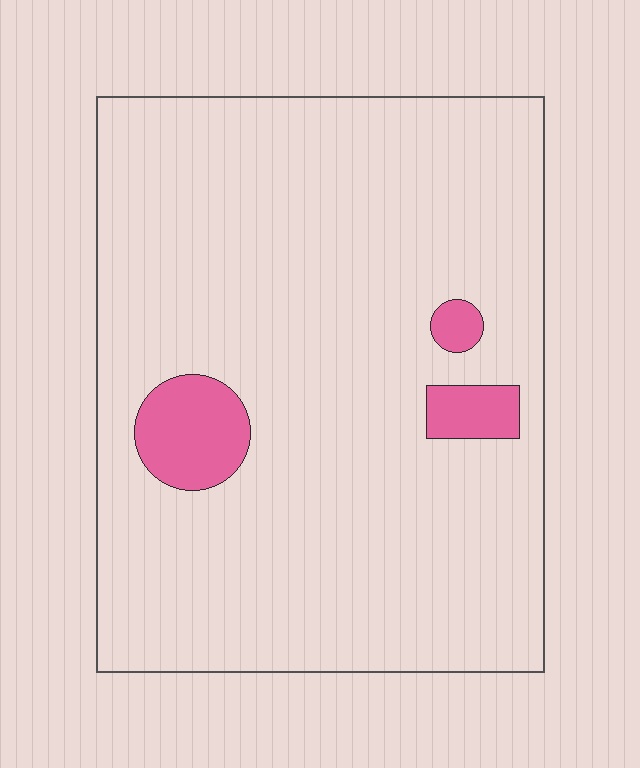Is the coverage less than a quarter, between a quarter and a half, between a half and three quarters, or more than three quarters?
Less than a quarter.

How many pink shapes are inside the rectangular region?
3.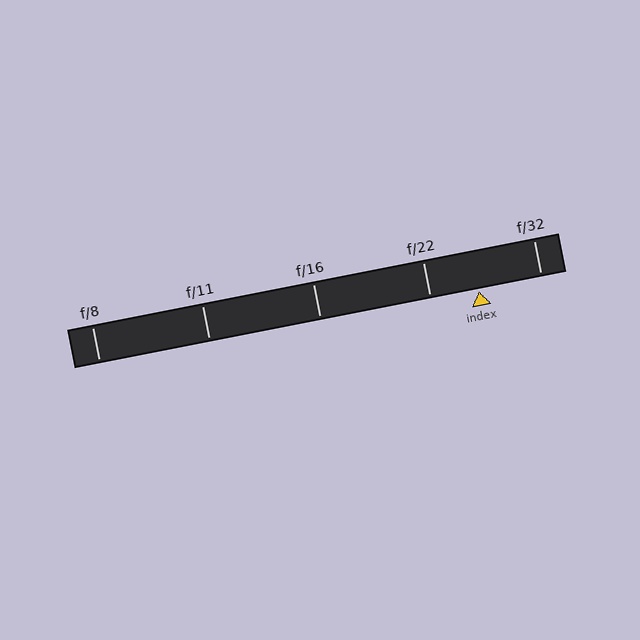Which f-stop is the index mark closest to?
The index mark is closest to f/22.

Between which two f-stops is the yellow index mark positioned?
The index mark is between f/22 and f/32.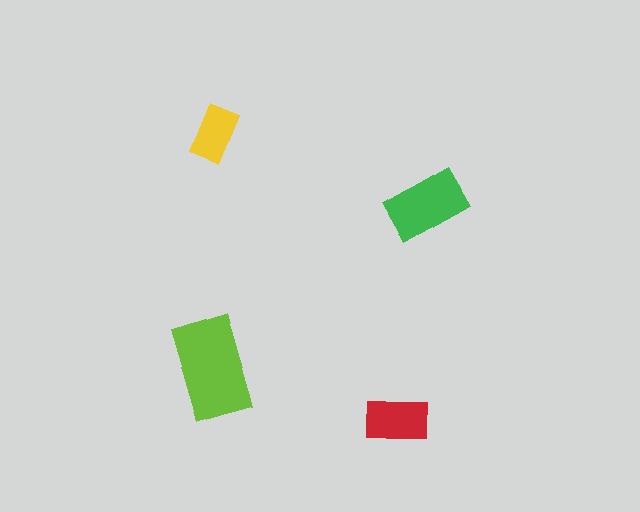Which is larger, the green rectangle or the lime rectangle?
The lime one.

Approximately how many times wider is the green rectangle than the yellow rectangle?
About 1.5 times wider.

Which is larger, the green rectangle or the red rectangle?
The green one.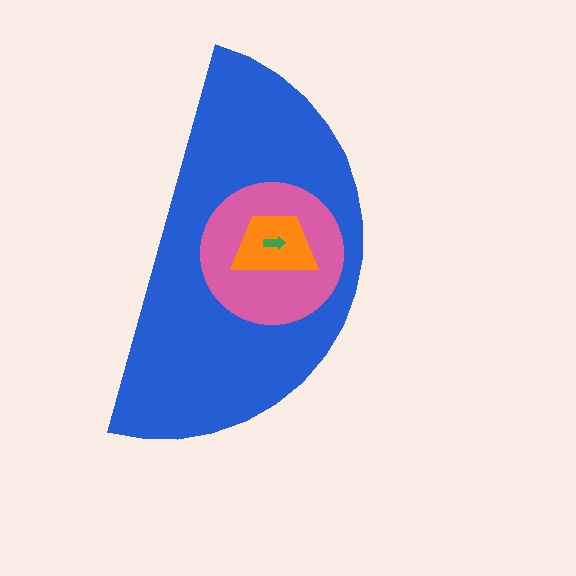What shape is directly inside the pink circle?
The orange trapezoid.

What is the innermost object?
The green arrow.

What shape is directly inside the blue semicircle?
The pink circle.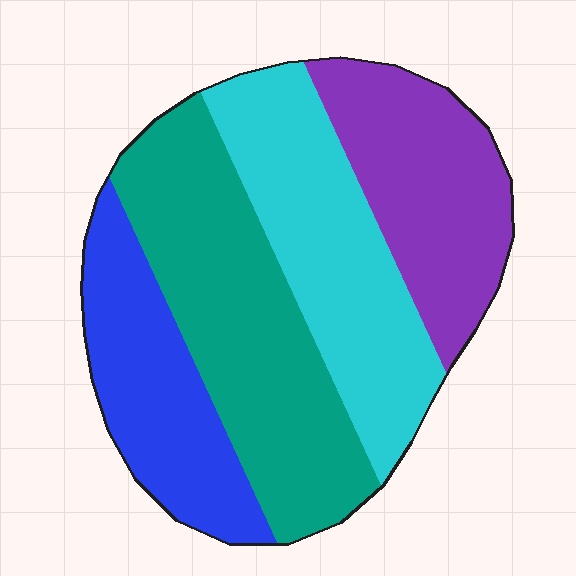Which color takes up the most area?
Teal, at roughly 30%.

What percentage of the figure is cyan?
Cyan covers roughly 25% of the figure.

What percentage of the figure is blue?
Blue takes up less than a quarter of the figure.